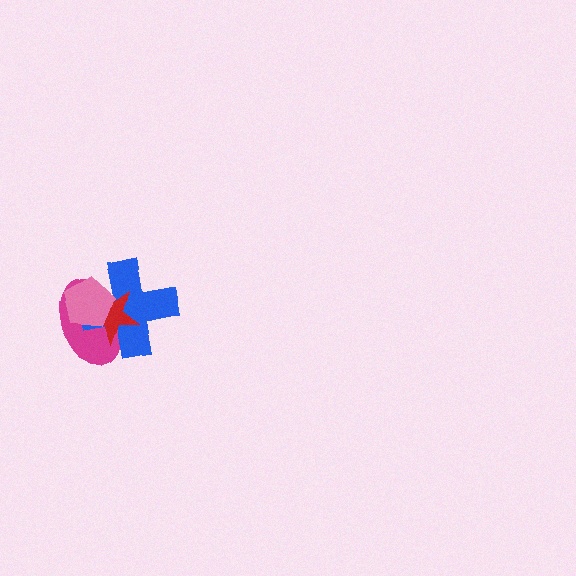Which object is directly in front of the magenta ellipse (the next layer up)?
The blue cross is directly in front of the magenta ellipse.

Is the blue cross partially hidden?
Yes, it is partially covered by another shape.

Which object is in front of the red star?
The pink pentagon is in front of the red star.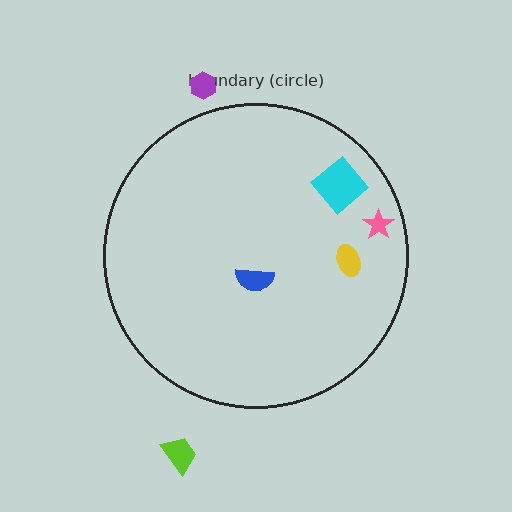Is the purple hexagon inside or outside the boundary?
Outside.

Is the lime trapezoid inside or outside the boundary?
Outside.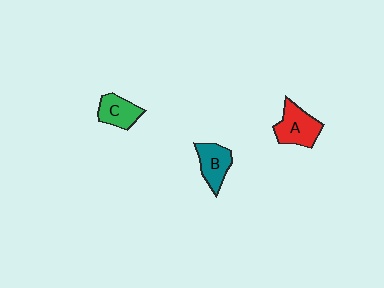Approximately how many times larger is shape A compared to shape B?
Approximately 1.2 times.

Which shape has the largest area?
Shape A (red).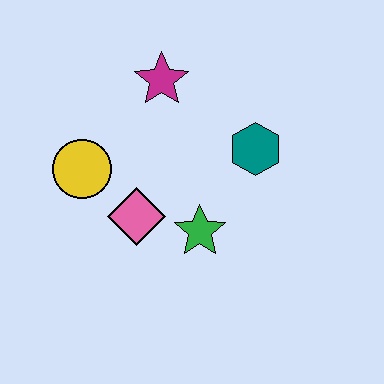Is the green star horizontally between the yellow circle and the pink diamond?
No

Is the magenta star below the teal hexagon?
No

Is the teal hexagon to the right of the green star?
Yes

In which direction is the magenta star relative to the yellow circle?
The magenta star is above the yellow circle.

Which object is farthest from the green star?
The magenta star is farthest from the green star.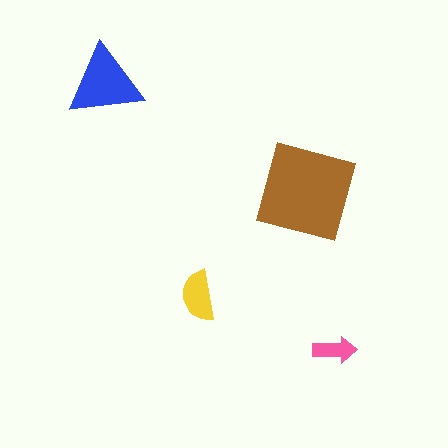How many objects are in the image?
There are 4 objects in the image.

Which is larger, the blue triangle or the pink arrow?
The blue triangle.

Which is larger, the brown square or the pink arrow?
The brown square.